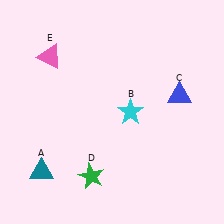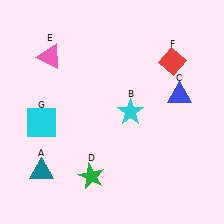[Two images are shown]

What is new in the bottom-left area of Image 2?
A cyan square (G) was added in the bottom-left area of Image 2.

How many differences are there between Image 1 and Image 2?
There are 2 differences between the two images.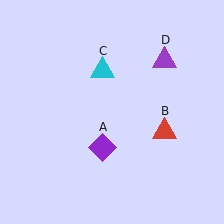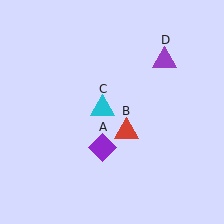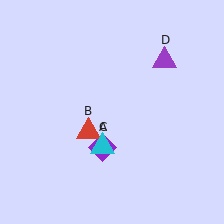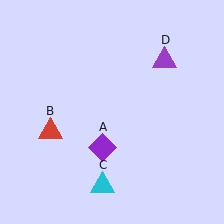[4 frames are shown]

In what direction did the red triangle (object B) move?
The red triangle (object B) moved left.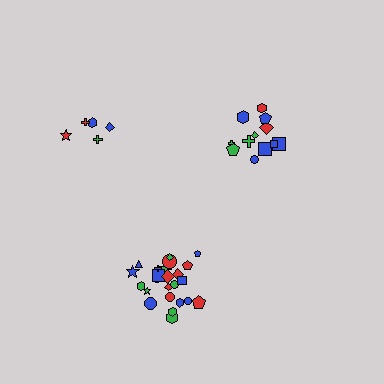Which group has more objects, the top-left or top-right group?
The top-right group.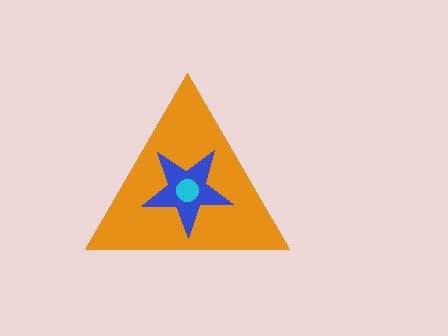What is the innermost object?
The cyan circle.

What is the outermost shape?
The orange triangle.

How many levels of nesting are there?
3.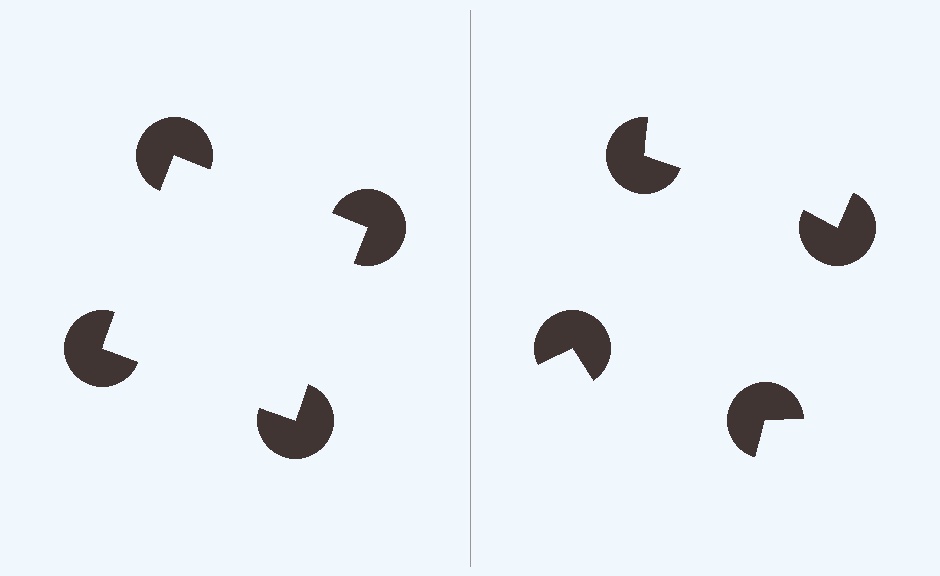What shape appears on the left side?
An illusory square.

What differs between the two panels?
The pac-man discs are positioned identically on both sides; only the wedge orientations differ. On the left they align to a square; on the right they are misaligned.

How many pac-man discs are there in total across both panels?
8 — 4 on each side.